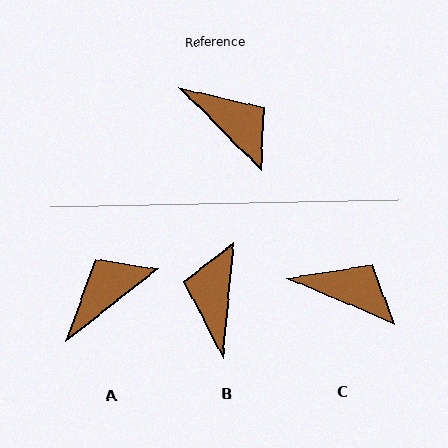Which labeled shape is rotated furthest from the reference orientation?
B, about 130 degrees away.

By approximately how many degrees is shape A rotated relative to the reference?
Approximately 84 degrees counter-clockwise.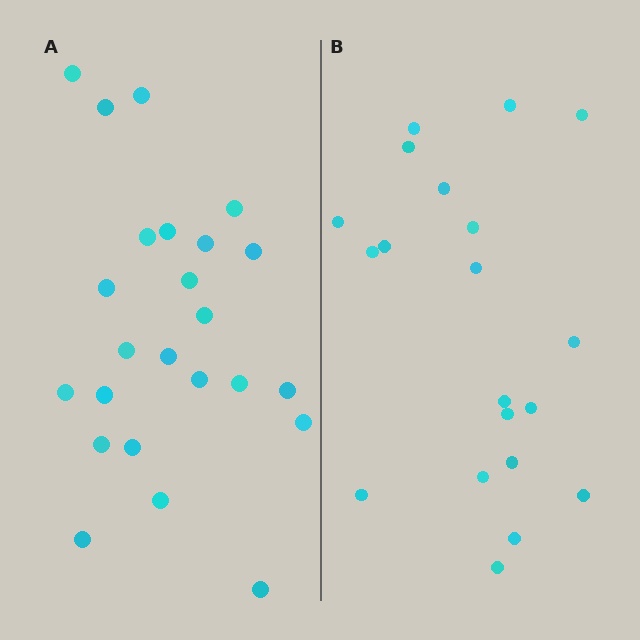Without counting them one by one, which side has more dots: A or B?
Region A (the left region) has more dots.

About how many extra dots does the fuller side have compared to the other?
Region A has about 4 more dots than region B.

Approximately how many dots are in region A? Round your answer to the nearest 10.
About 20 dots. (The exact count is 24, which rounds to 20.)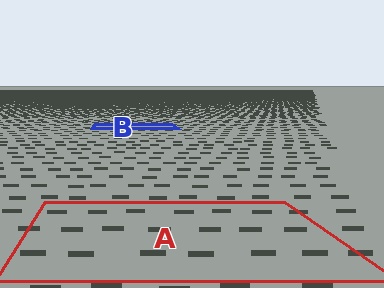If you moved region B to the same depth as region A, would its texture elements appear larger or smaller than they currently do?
They would appear larger. At a closer depth, the same texture elements are projected at a bigger on-screen size.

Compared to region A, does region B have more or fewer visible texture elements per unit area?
Region B has more texture elements per unit area — they are packed more densely because it is farther away.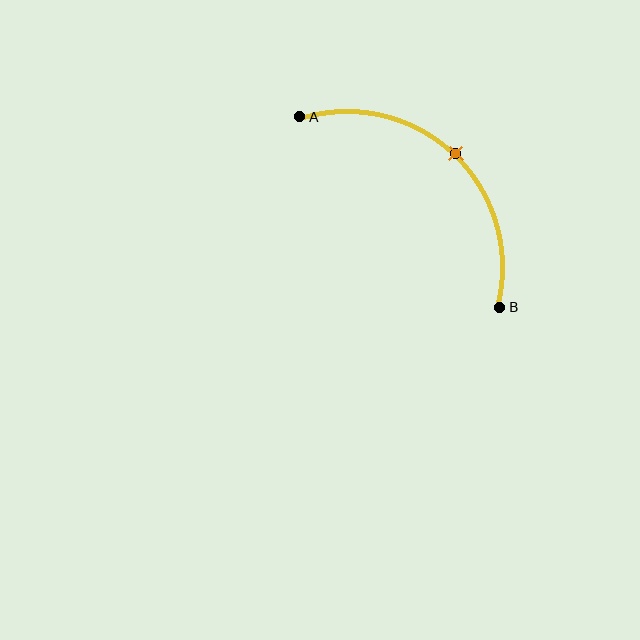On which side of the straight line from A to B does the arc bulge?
The arc bulges above and to the right of the straight line connecting A and B.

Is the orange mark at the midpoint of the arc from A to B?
Yes. The orange mark lies on the arc at equal arc-length from both A and B — it is the arc midpoint.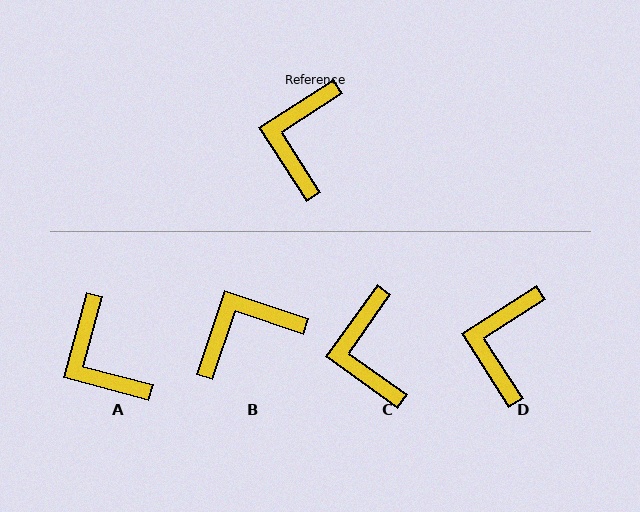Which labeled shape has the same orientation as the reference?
D.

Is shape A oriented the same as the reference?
No, it is off by about 43 degrees.